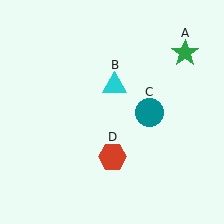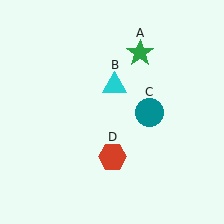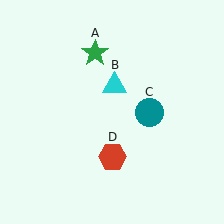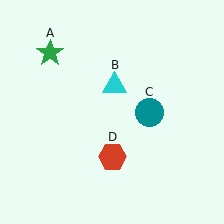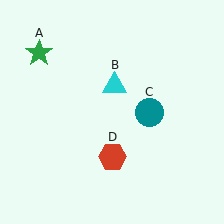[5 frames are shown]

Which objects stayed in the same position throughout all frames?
Cyan triangle (object B) and teal circle (object C) and red hexagon (object D) remained stationary.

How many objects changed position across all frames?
1 object changed position: green star (object A).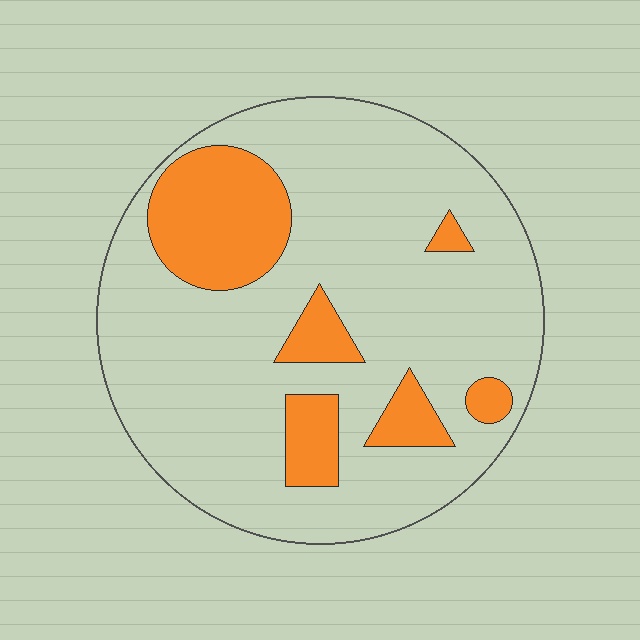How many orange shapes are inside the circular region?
6.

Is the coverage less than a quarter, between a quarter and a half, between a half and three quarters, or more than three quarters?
Less than a quarter.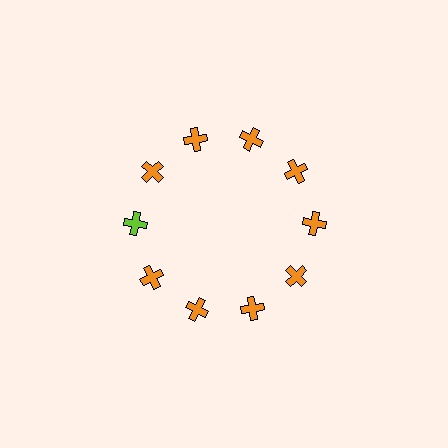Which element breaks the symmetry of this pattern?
The lime cross at roughly the 9 o'clock position breaks the symmetry. All other shapes are orange crosses.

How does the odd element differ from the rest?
It has a different color: lime instead of orange.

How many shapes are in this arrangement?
There are 10 shapes arranged in a ring pattern.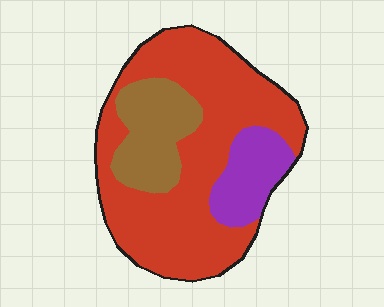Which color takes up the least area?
Purple, at roughly 15%.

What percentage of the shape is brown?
Brown covers about 20% of the shape.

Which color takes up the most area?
Red, at roughly 65%.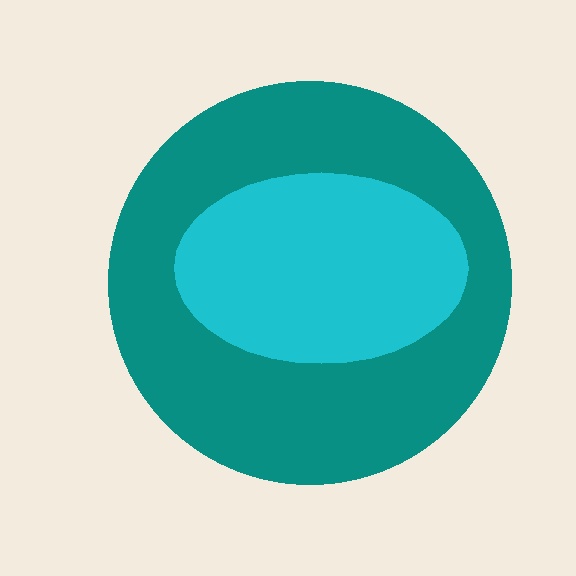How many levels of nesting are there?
2.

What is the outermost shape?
The teal circle.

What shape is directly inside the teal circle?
The cyan ellipse.